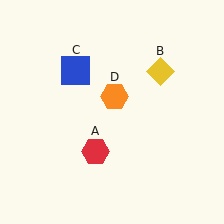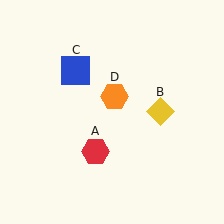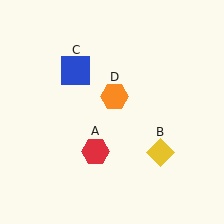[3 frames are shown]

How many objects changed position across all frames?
1 object changed position: yellow diamond (object B).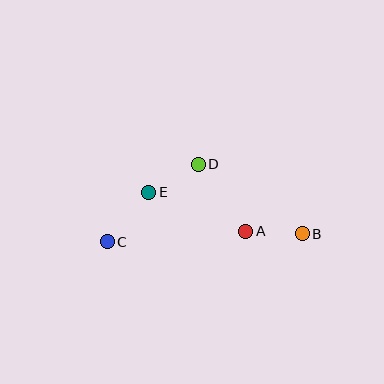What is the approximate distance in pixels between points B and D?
The distance between B and D is approximately 125 pixels.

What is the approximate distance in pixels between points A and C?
The distance between A and C is approximately 139 pixels.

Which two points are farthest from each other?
Points B and C are farthest from each other.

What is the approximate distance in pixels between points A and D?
The distance between A and D is approximately 82 pixels.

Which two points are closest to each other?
Points A and B are closest to each other.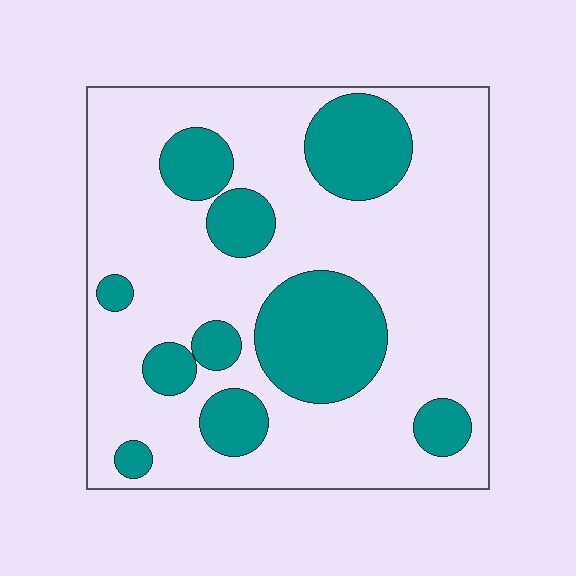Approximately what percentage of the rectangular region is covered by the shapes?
Approximately 25%.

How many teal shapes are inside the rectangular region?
10.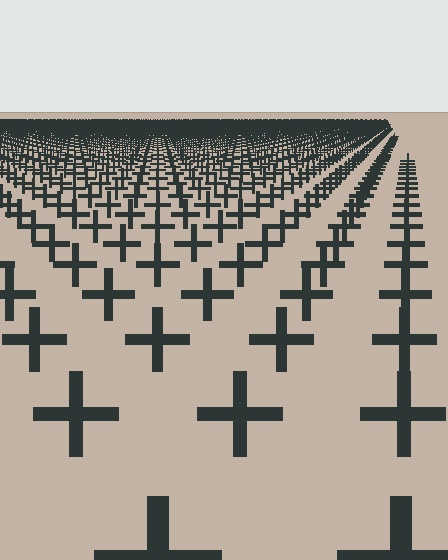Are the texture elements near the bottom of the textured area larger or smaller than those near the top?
Larger. Near the bottom, elements are closer to the viewer and appear at a bigger on-screen size.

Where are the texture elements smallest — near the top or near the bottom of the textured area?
Near the top.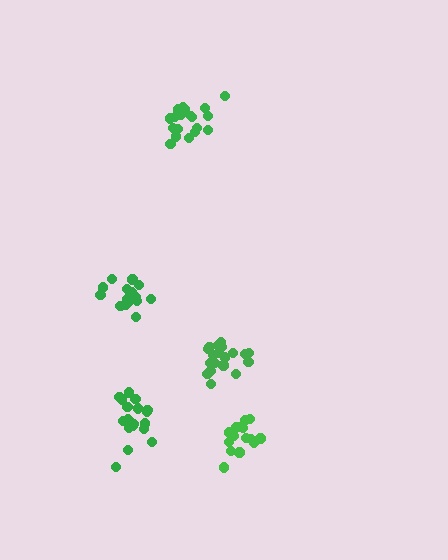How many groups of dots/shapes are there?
There are 5 groups.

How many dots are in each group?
Group 1: 15 dots, Group 2: 19 dots, Group 3: 15 dots, Group 4: 19 dots, Group 5: 20 dots (88 total).